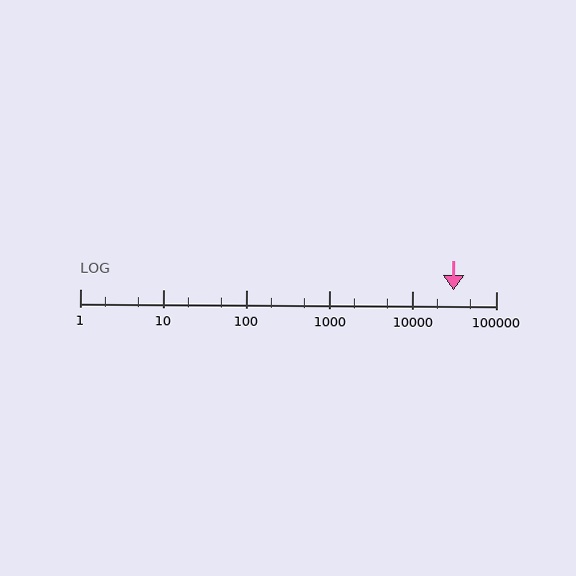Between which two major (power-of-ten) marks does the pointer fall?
The pointer is between 10000 and 100000.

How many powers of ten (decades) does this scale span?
The scale spans 5 decades, from 1 to 100000.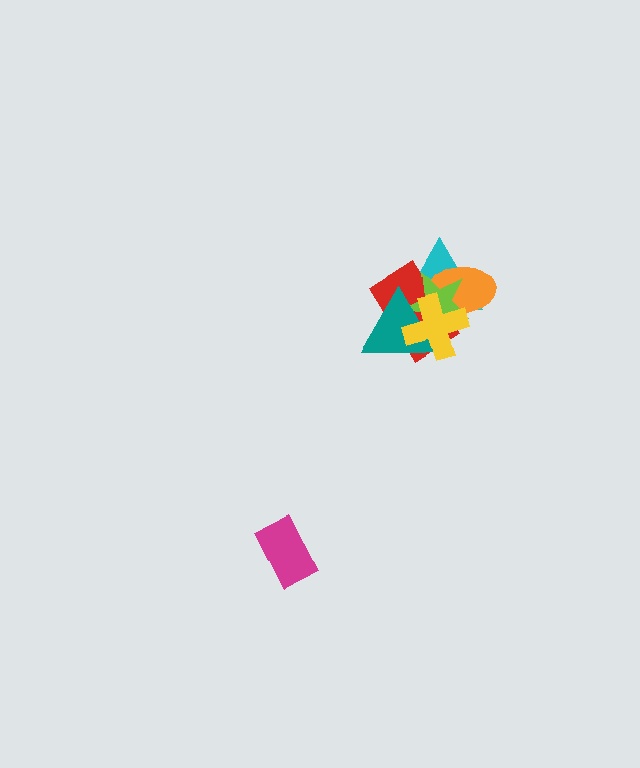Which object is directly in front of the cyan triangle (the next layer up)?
The red rectangle is directly in front of the cyan triangle.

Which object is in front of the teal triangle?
The yellow cross is in front of the teal triangle.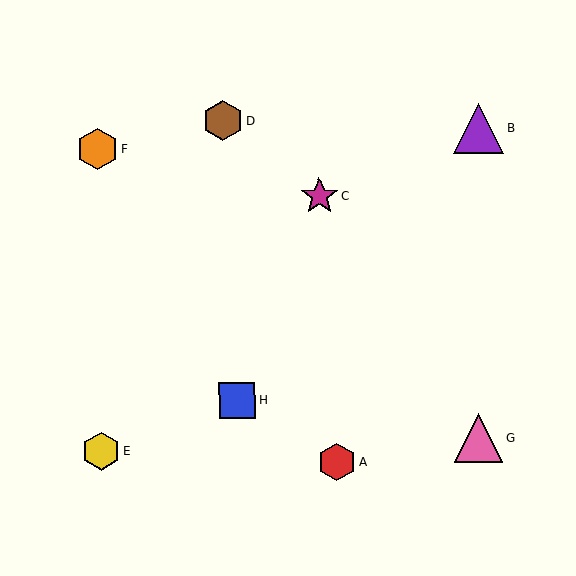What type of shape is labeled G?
Shape G is a pink triangle.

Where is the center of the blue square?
The center of the blue square is at (237, 401).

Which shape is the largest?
The purple triangle (labeled B) is the largest.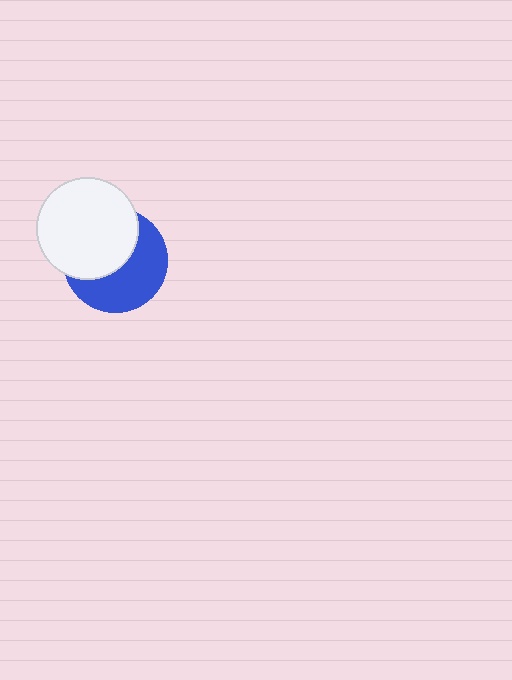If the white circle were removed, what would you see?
You would see the complete blue circle.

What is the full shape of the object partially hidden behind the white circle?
The partially hidden object is a blue circle.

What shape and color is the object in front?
The object in front is a white circle.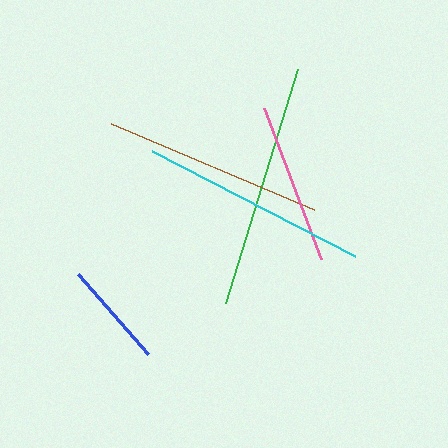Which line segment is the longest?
The green line is the longest at approximately 245 pixels.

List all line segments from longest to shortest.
From longest to shortest: green, cyan, brown, pink, blue.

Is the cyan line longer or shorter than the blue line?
The cyan line is longer than the blue line.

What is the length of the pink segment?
The pink segment is approximately 162 pixels long.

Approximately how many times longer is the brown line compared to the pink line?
The brown line is approximately 1.4 times the length of the pink line.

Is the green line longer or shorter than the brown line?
The green line is longer than the brown line.